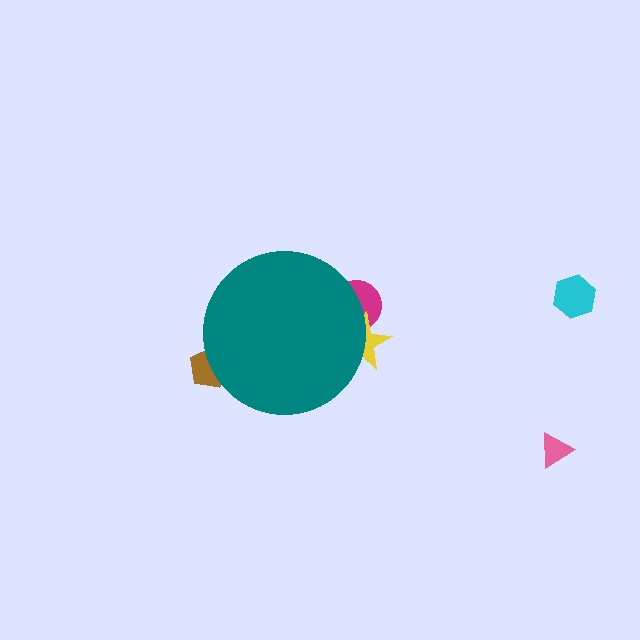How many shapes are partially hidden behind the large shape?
3 shapes are partially hidden.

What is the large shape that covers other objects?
A teal circle.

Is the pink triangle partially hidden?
No, the pink triangle is fully visible.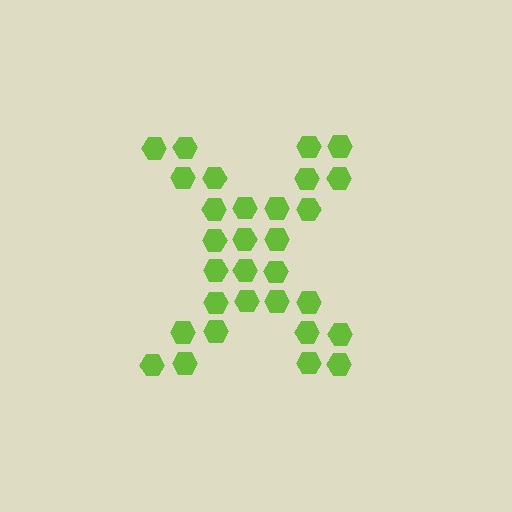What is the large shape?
The large shape is the letter X.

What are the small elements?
The small elements are hexagons.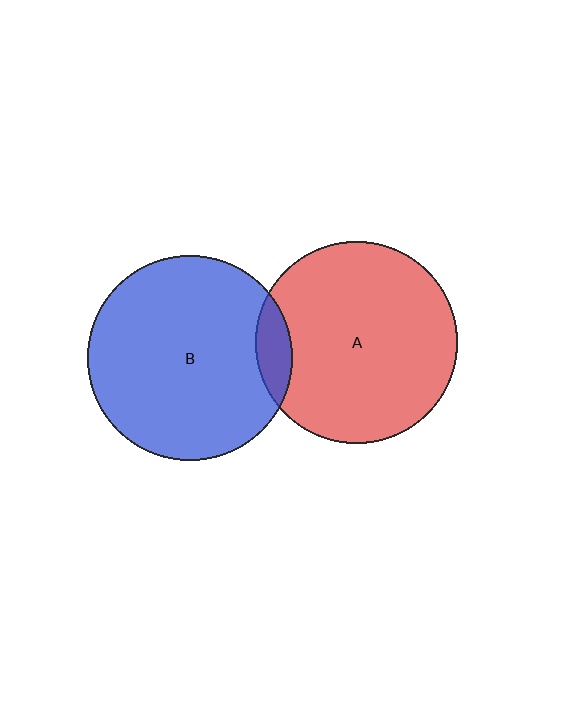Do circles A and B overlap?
Yes.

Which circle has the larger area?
Circle B (blue).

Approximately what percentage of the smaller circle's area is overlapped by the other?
Approximately 10%.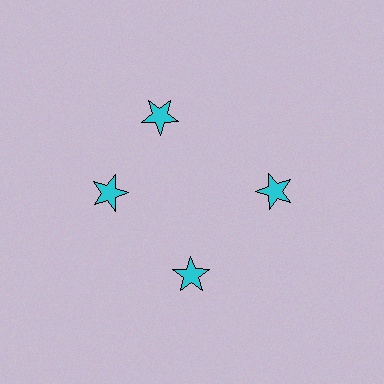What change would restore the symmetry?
The symmetry would be restored by rotating it back into even spacing with its neighbors so that all 4 stars sit at equal angles and equal distance from the center.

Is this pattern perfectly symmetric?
No. The 4 cyan stars are arranged in a ring, but one element near the 12 o'clock position is rotated out of alignment along the ring, breaking the 4-fold rotational symmetry.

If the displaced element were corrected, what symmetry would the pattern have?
It would have 4-fold rotational symmetry — the pattern would map onto itself every 90 degrees.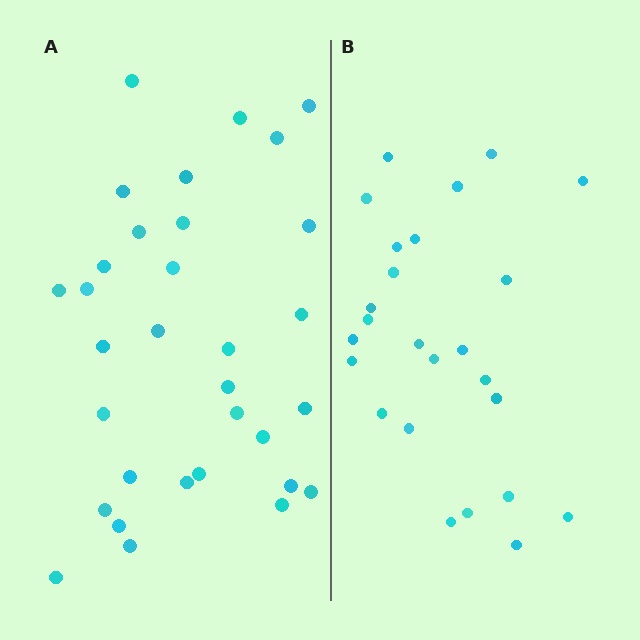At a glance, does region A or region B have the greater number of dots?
Region A (the left region) has more dots.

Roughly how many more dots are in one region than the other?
Region A has roughly 8 or so more dots than region B.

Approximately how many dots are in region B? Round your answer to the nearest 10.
About 20 dots. (The exact count is 25, which rounds to 20.)